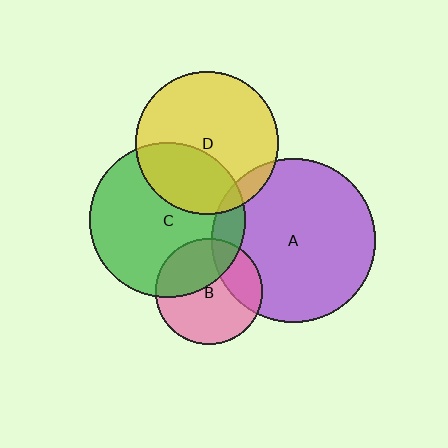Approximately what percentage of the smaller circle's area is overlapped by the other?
Approximately 25%.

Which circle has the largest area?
Circle A (purple).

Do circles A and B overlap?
Yes.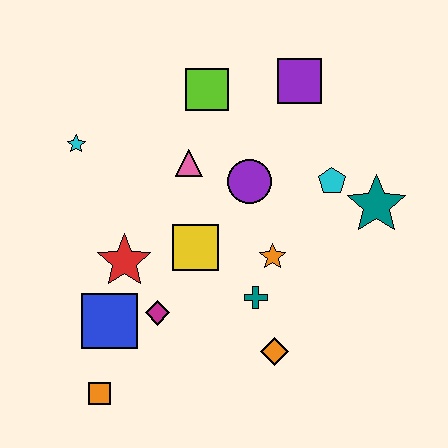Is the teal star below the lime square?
Yes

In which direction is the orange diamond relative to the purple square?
The orange diamond is below the purple square.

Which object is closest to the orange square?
The blue square is closest to the orange square.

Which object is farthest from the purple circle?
The orange square is farthest from the purple circle.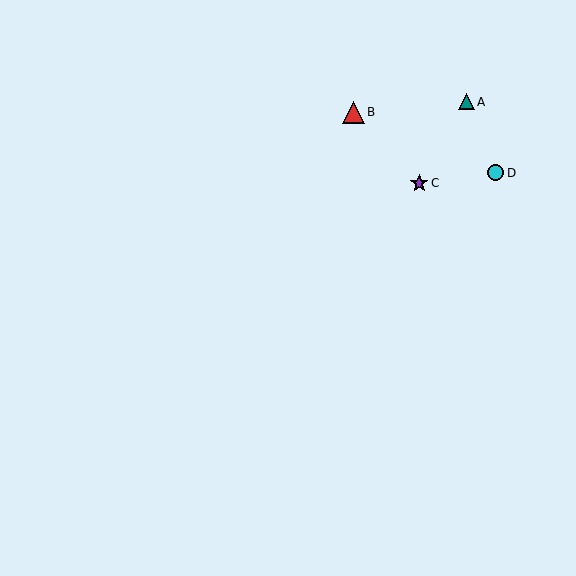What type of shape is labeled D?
Shape D is a cyan circle.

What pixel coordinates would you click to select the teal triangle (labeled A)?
Click at (467, 102) to select the teal triangle A.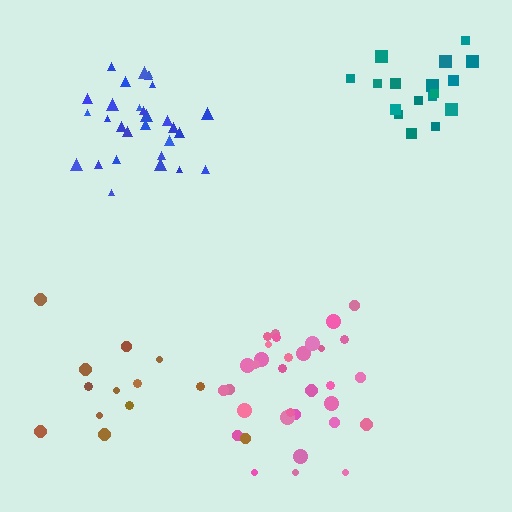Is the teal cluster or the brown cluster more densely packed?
Teal.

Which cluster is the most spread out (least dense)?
Brown.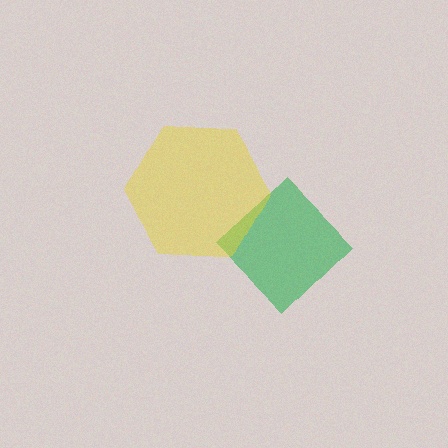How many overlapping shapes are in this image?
There are 2 overlapping shapes in the image.